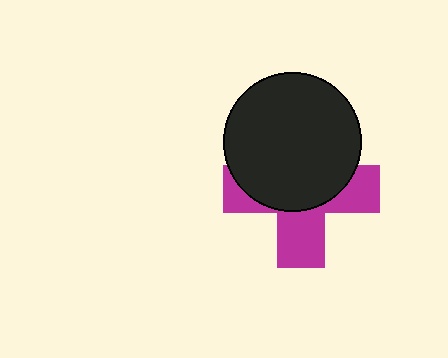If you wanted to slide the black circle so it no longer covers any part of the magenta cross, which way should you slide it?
Slide it up — that is the most direct way to separate the two shapes.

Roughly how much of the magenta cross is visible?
A small part of it is visible (roughly 45%).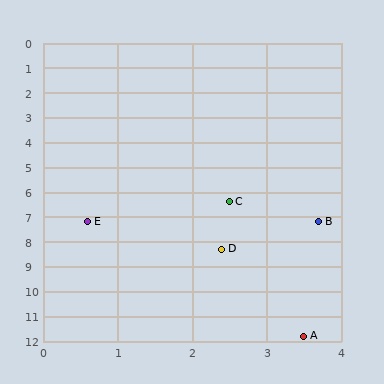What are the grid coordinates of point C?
Point C is at approximately (2.5, 6.4).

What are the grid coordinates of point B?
Point B is at approximately (3.7, 7.2).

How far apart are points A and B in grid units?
Points A and B are about 4.6 grid units apart.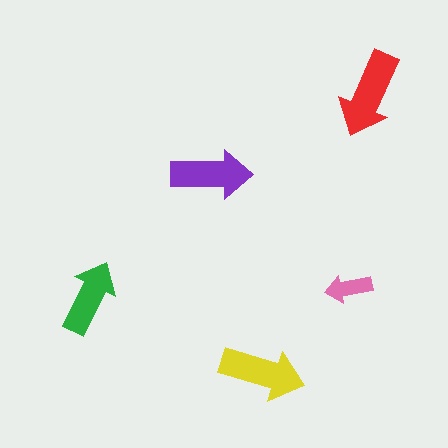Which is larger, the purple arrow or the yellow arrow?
The yellow one.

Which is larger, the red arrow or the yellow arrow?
The red one.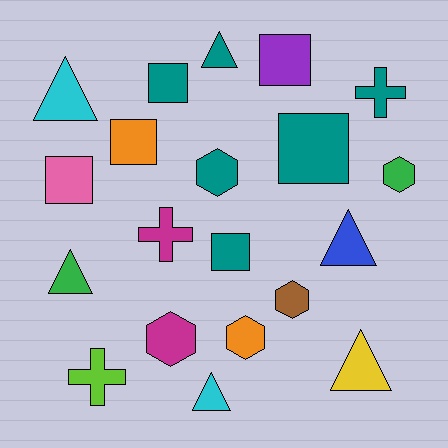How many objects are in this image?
There are 20 objects.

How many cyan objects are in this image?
There are 2 cyan objects.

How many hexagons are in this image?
There are 5 hexagons.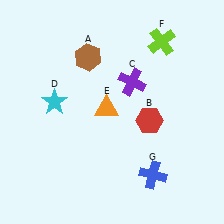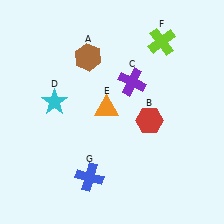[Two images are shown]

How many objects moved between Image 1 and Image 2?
1 object moved between the two images.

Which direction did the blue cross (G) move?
The blue cross (G) moved left.